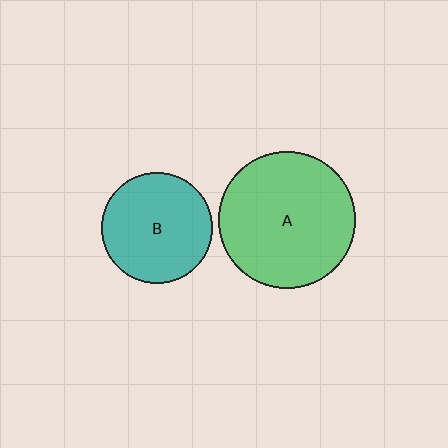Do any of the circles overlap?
No, none of the circles overlap.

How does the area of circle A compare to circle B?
Approximately 1.5 times.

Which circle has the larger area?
Circle A (green).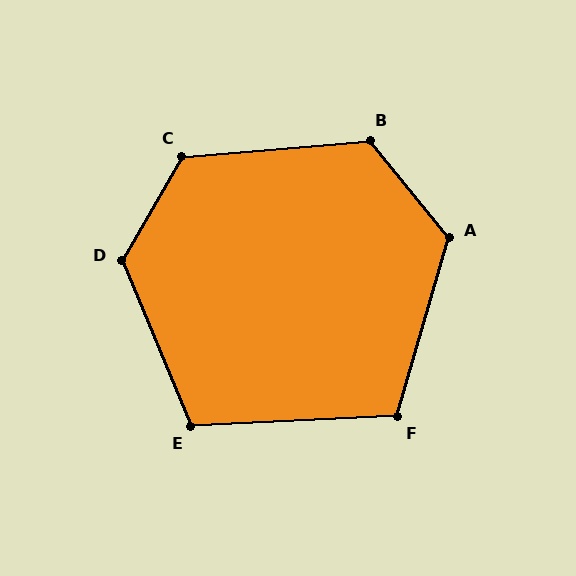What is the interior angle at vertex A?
Approximately 125 degrees (obtuse).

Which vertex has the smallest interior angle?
F, at approximately 109 degrees.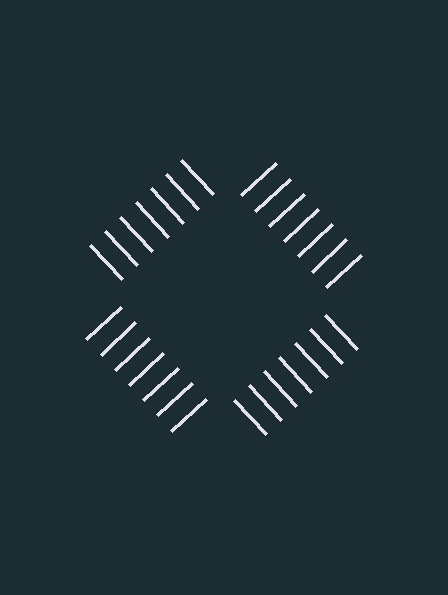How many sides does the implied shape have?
4 sides — the line-ends trace a square.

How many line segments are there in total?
28 — 7 along each of the 4 edges.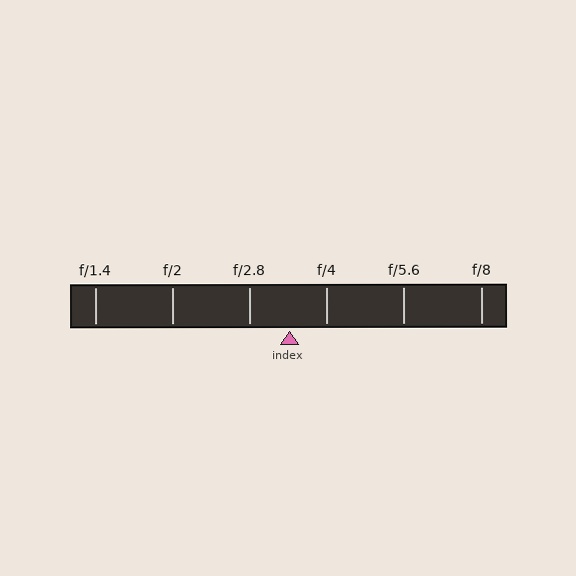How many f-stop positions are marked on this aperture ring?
There are 6 f-stop positions marked.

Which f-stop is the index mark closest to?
The index mark is closest to f/4.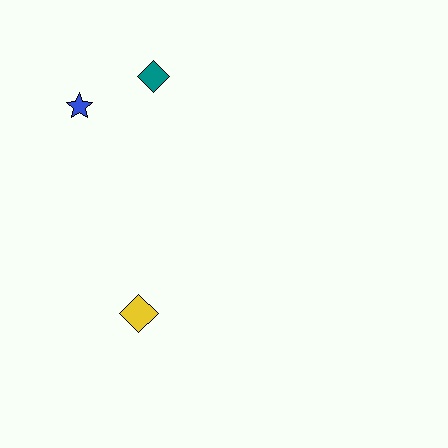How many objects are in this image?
There are 3 objects.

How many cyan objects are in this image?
There are no cyan objects.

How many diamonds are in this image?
There are 2 diamonds.